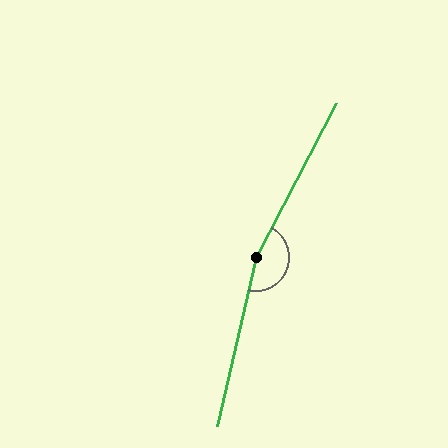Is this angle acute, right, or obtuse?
It is obtuse.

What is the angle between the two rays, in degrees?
Approximately 165 degrees.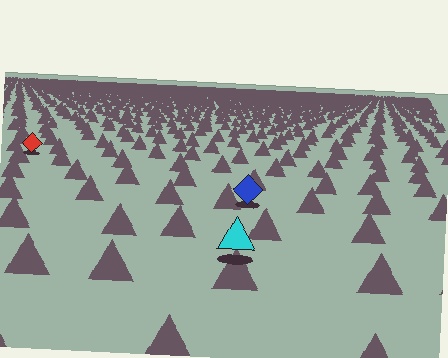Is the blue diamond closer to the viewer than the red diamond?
Yes. The blue diamond is closer — you can tell from the texture gradient: the ground texture is coarser near it.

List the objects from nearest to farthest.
From nearest to farthest: the cyan triangle, the blue diamond, the red diamond.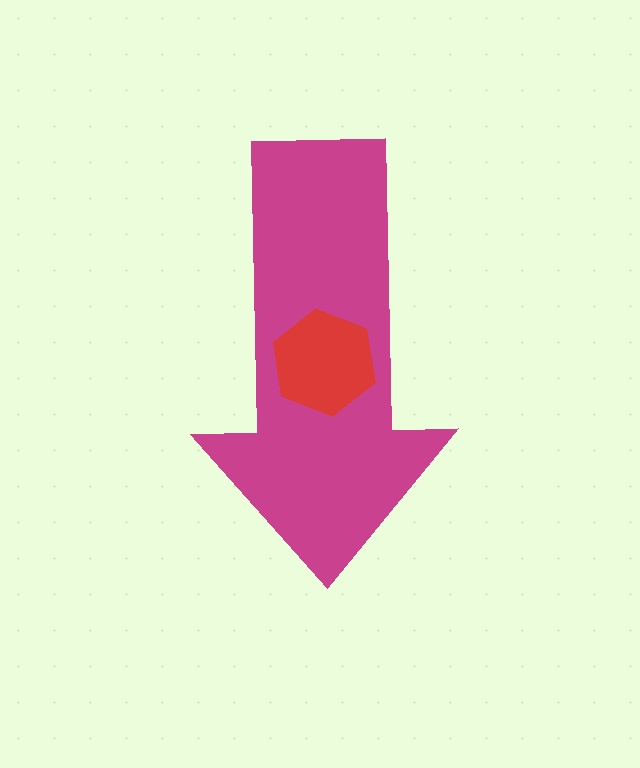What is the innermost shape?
The red hexagon.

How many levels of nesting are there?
2.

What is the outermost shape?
The magenta arrow.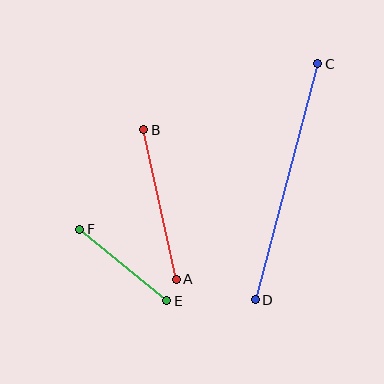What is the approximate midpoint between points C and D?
The midpoint is at approximately (286, 182) pixels.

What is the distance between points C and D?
The distance is approximately 244 pixels.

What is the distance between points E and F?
The distance is approximately 113 pixels.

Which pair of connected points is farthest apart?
Points C and D are farthest apart.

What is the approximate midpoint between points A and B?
The midpoint is at approximately (160, 205) pixels.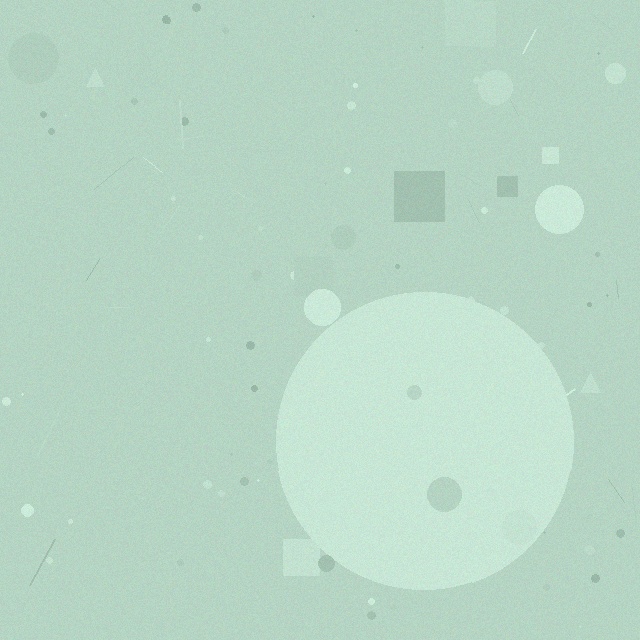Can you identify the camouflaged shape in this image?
The camouflaged shape is a circle.